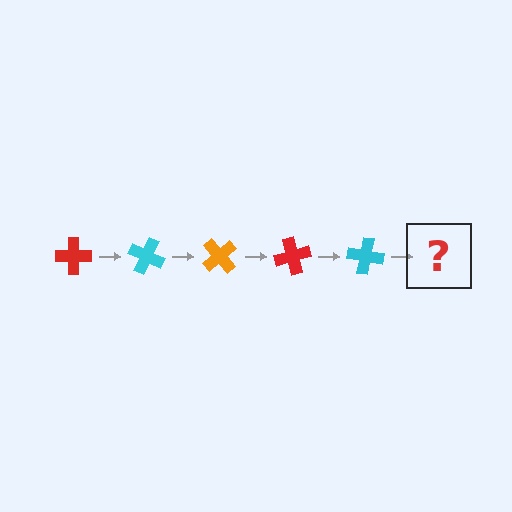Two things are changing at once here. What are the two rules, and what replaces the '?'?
The two rules are that it rotates 25 degrees each step and the color cycles through red, cyan, and orange. The '?' should be an orange cross, rotated 125 degrees from the start.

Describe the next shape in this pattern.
It should be an orange cross, rotated 125 degrees from the start.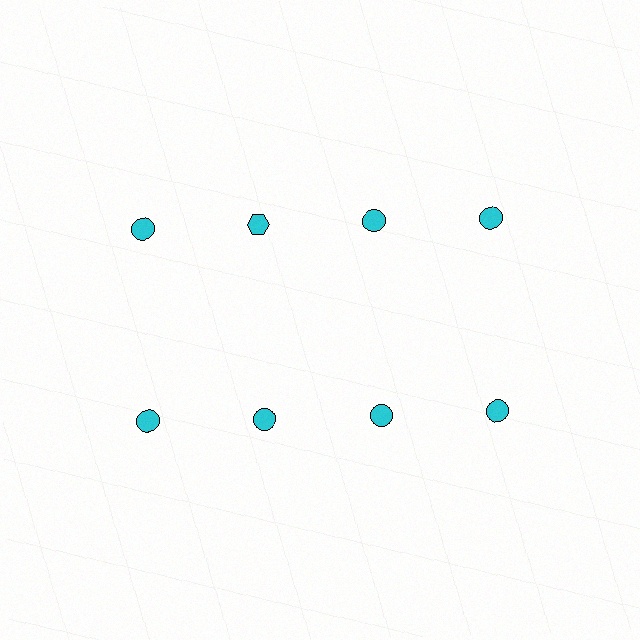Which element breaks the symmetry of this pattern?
The cyan hexagon in the top row, second from left column breaks the symmetry. All other shapes are cyan circles.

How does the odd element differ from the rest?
It has a different shape: hexagon instead of circle.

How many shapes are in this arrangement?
There are 8 shapes arranged in a grid pattern.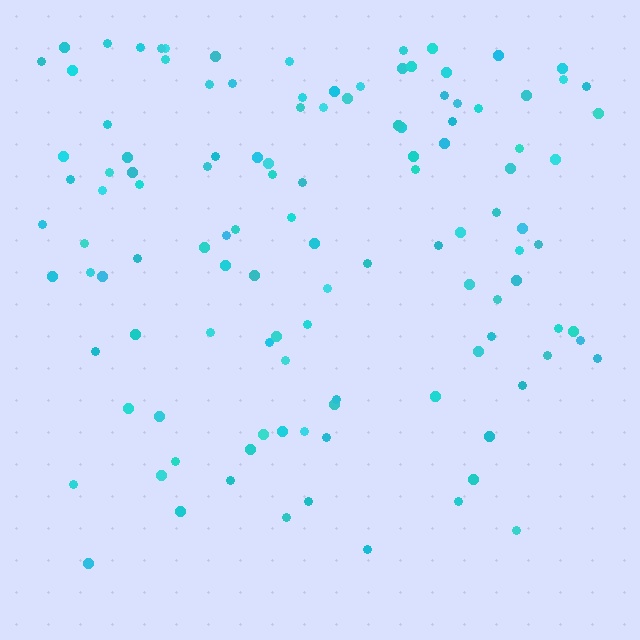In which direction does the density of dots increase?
From bottom to top, with the top side densest.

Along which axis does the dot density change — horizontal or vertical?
Vertical.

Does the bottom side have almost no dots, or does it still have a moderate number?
Still a moderate number, just noticeably fewer than the top.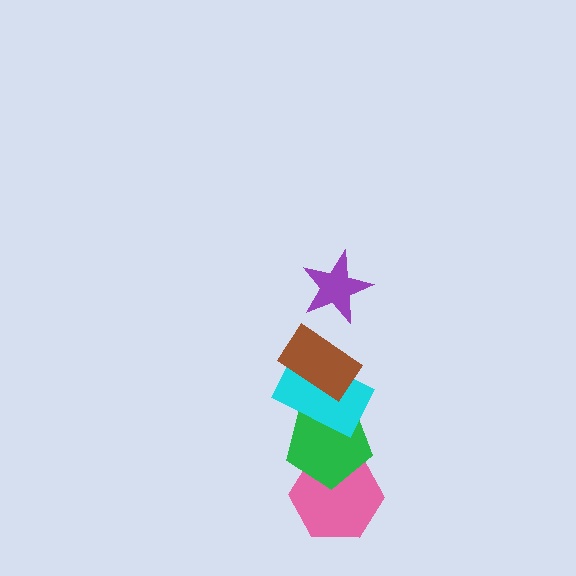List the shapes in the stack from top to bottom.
From top to bottom: the purple star, the brown rectangle, the cyan rectangle, the green pentagon, the pink hexagon.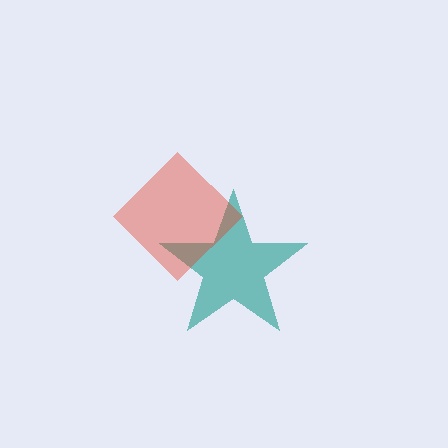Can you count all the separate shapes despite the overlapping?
Yes, there are 2 separate shapes.